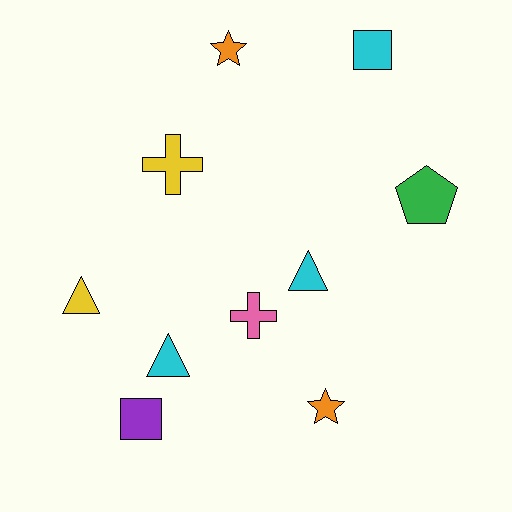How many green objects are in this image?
There is 1 green object.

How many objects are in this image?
There are 10 objects.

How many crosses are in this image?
There are 2 crosses.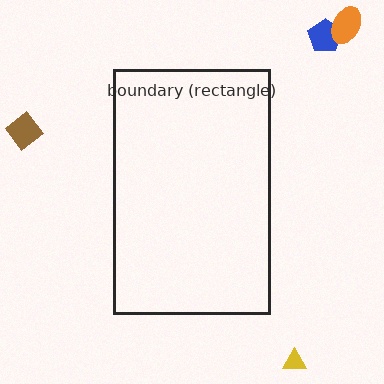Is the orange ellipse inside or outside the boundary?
Outside.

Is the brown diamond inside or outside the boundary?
Outside.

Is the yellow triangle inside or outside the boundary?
Outside.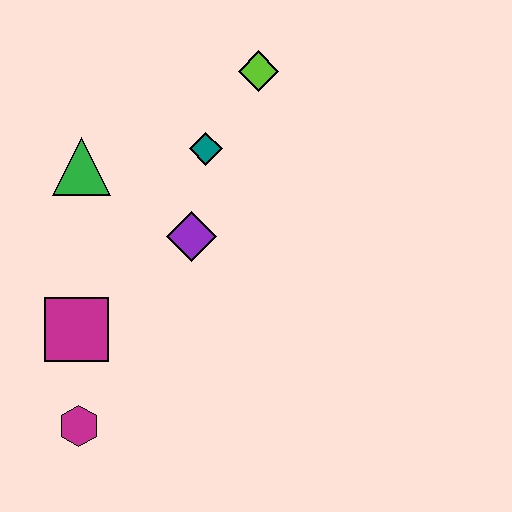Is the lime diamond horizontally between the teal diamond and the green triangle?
No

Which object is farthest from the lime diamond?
The magenta hexagon is farthest from the lime diamond.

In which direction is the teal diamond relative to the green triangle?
The teal diamond is to the right of the green triangle.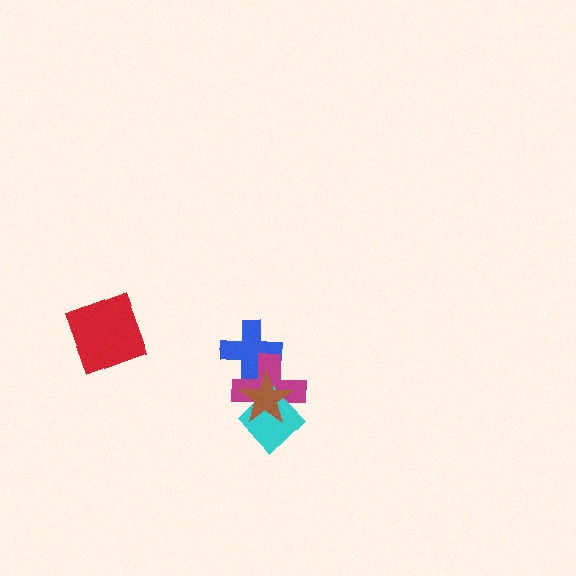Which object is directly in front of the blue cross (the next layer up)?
The magenta cross is directly in front of the blue cross.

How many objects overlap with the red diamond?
0 objects overlap with the red diamond.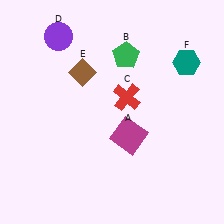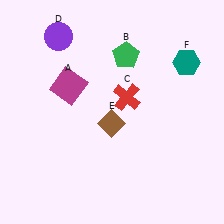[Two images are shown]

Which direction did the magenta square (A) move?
The magenta square (A) moved left.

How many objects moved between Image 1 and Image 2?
2 objects moved between the two images.